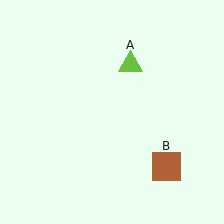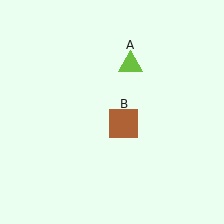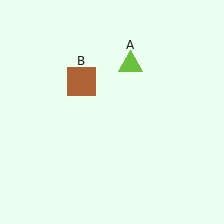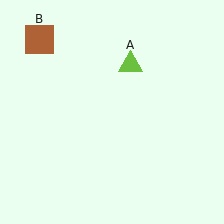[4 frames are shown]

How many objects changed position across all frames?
1 object changed position: brown square (object B).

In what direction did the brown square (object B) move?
The brown square (object B) moved up and to the left.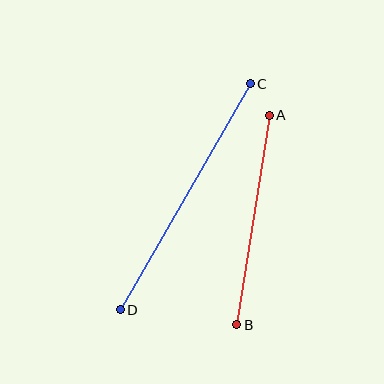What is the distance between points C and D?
The distance is approximately 260 pixels.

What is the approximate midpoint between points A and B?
The midpoint is at approximately (253, 220) pixels.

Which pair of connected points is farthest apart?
Points C and D are farthest apart.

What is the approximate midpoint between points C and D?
The midpoint is at approximately (185, 197) pixels.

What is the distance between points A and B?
The distance is approximately 212 pixels.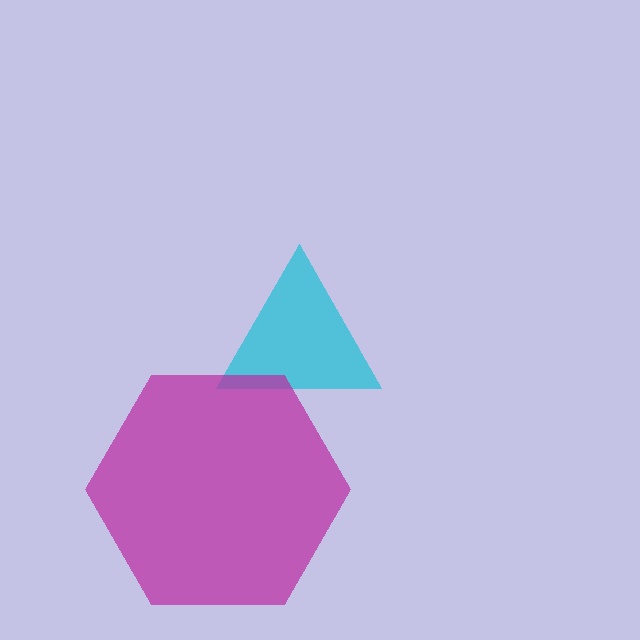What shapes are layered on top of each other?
The layered shapes are: a cyan triangle, a magenta hexagon.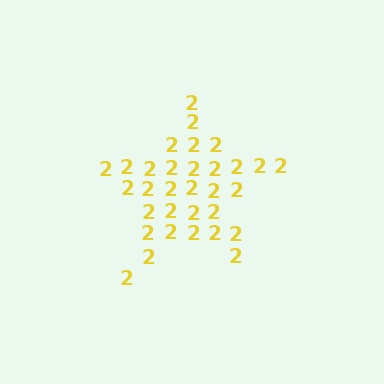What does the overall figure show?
The overall figure shows a star.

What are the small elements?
The small elements are digit 2's.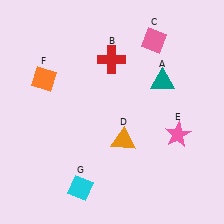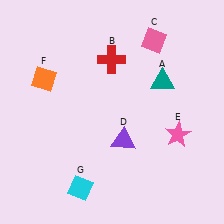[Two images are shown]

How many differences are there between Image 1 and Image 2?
There is 1 difference between the two images.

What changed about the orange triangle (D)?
In Image 1, D is orange. In Image 2, it changed to purple.